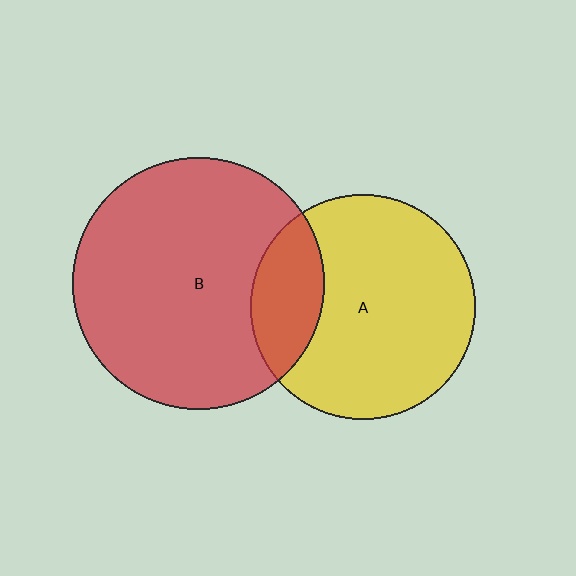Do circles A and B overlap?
Yes.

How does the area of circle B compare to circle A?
Approximately 1.3 times.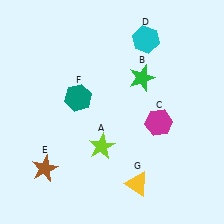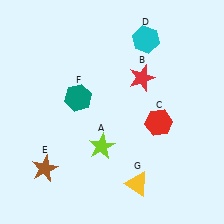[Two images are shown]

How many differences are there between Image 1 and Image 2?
There are 2 differences between the two images.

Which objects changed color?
B changed from green to red. C changed from magenta to red.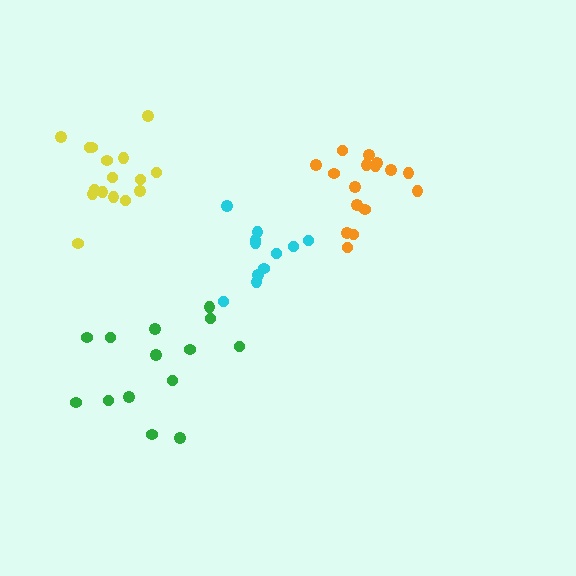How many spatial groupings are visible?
There are 4 spatial groupings.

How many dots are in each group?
Group 1: 16 dots, Group 2: 14 dots, Group 3: 16 dots, Group 4: 11 dots (57 total).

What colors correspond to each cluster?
The clusters are colored: orange, green, yellow, cyan.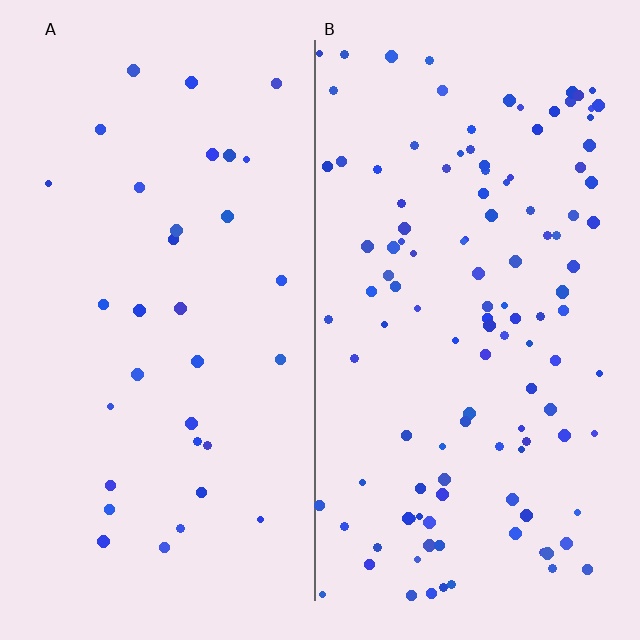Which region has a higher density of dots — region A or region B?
B (the right).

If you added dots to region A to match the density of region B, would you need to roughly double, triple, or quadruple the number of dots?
Approximately quadruple.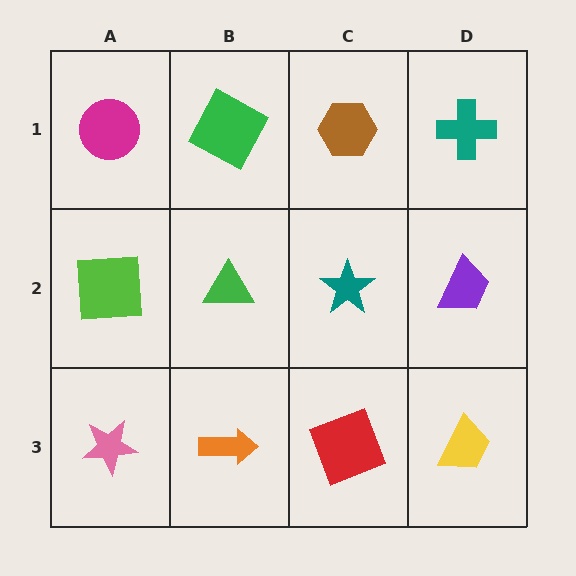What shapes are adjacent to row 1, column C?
A teal star (row 2, column C), a green square (row 1, column B), a teal cross (row 1, column D).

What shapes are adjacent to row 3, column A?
A lime square (row 2, column A), an orange arrow (row 3, column B).